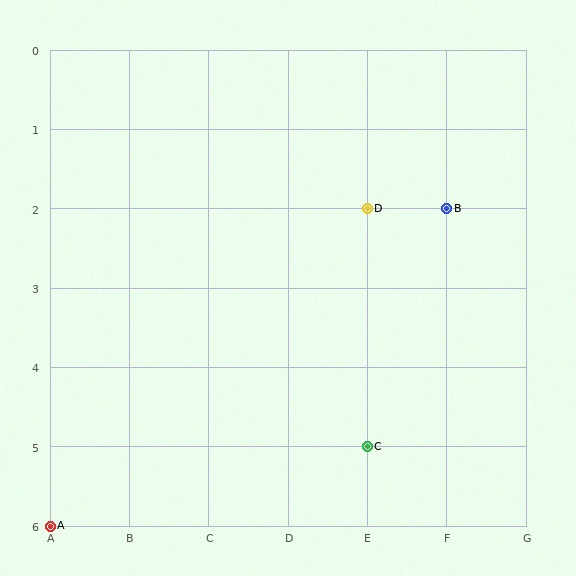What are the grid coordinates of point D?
Point D is at grid coordinates (E, 2).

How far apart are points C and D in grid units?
Points C and D are 3 rows apart.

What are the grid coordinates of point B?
Point B is at grid coordinates (F, 2).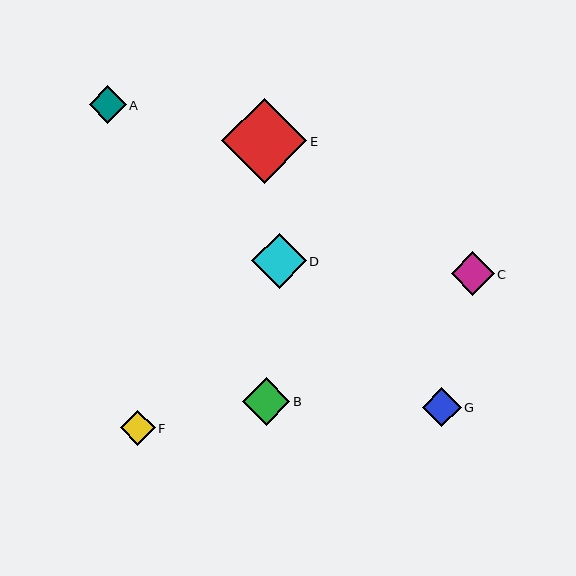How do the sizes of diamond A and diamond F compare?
Diamond A and diamond F are approximately the same size.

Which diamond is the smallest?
Diamond F is the smallest with a size of approximately 35 pixels.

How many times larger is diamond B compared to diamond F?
Diamond B is approximately 1.4 times the size of diamond F.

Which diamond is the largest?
Diamond E is the largest with a size of approximately 85 pixels.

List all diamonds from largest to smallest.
From largest to smallest: E, D, B, C, G, A, F.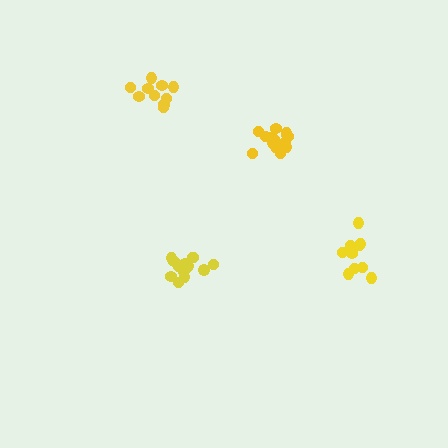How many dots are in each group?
Group 1: 10 dots, Group 2: 16 dots, Group 3: 10 dots, Group 4: 15 dots (51 total).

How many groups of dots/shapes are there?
There are 4 groups.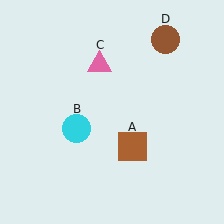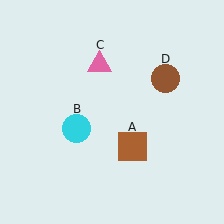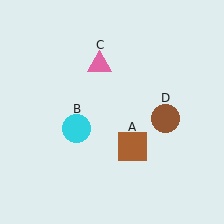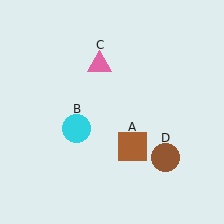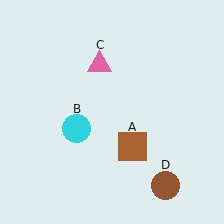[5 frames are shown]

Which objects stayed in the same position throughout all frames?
Brown square (object A) and cyan circle (object B) and pink triangle (object C) remained stationary.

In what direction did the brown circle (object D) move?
The brown circle (object D) moved down.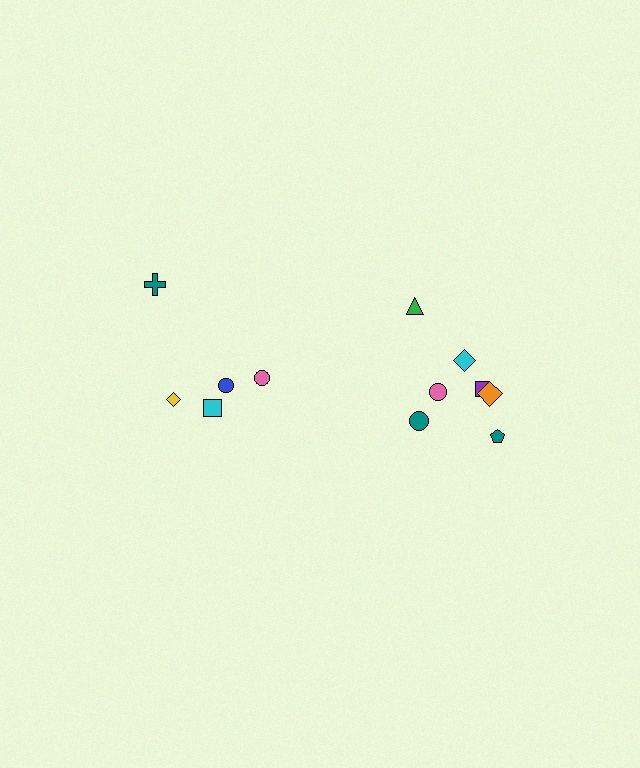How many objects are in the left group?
There are 5 objects.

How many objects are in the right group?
There are 7 objects.